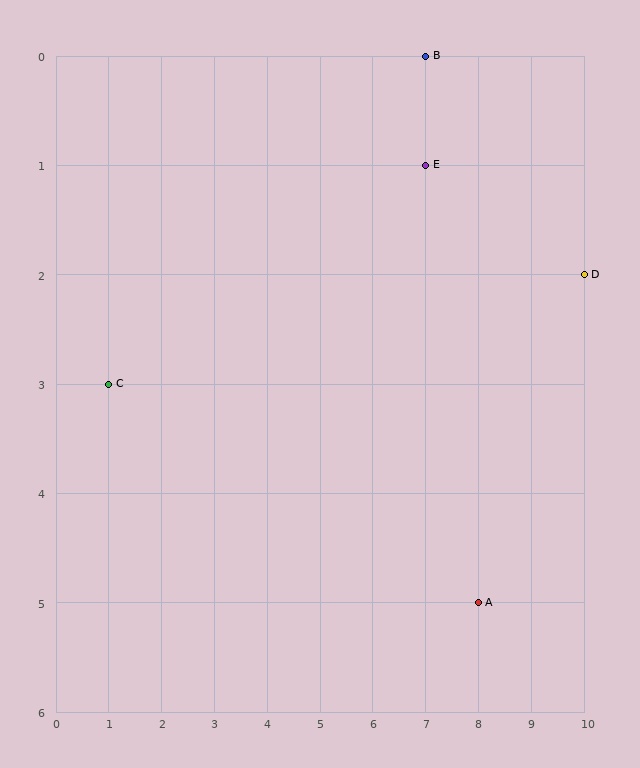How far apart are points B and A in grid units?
Points B and A are 1 column and 5 rows apart (about 5.1 grid units diagonally).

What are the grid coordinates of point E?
Point E is at grid coordinates (7, 1).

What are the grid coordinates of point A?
Point A is at grid coordinates (8, 5).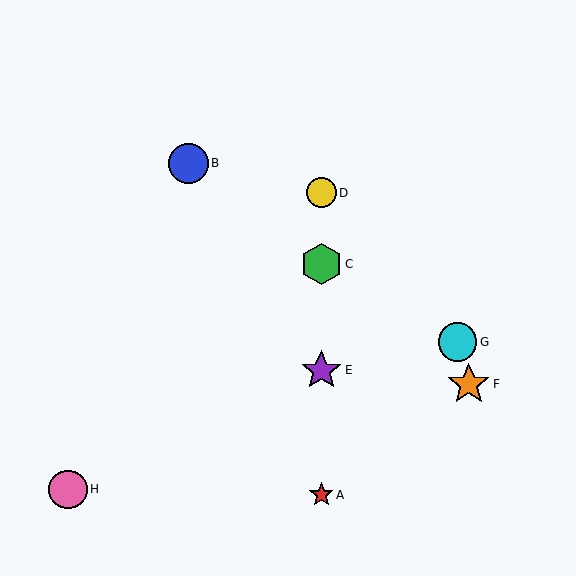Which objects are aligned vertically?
Objects A, C, D, E are aligned vertically.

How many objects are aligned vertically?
4 objects (A, C, D, E) are aligned vertically.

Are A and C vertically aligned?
Yes, both are at x≈321.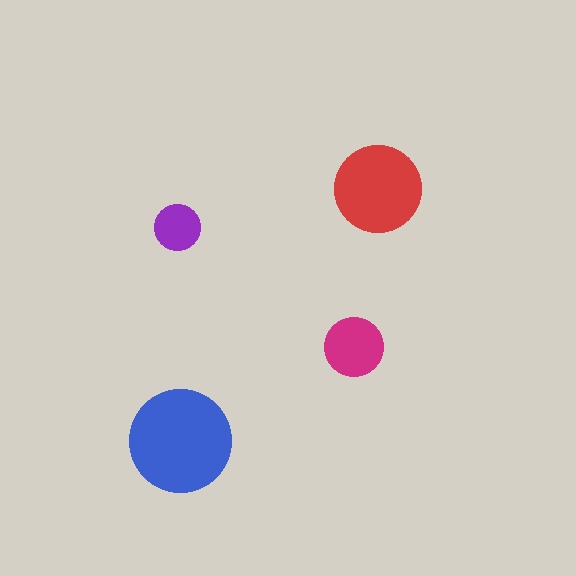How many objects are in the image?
There are 4 objects in the image.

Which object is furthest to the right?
The red circle is rightmost.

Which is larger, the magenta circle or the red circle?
The red one.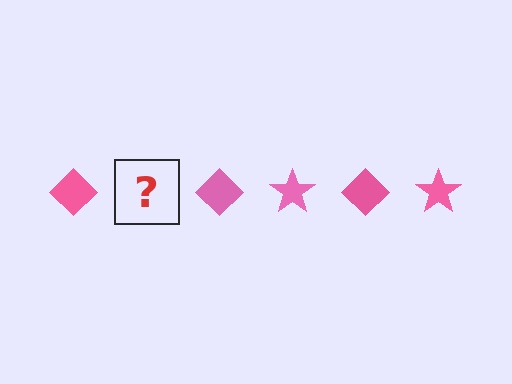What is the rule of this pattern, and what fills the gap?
The rule is that the pattern cycles through diamond, star shapes in pink. The gap should be filled with a pink star.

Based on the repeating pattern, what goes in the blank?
The blank should be a pink star.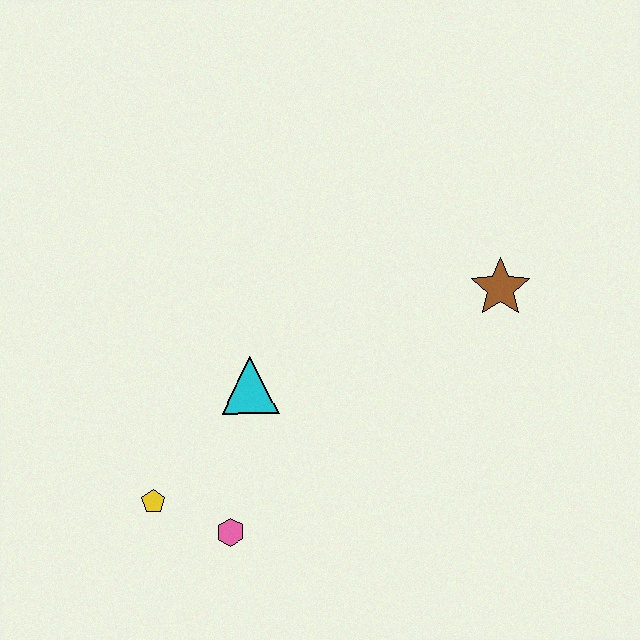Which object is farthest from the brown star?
The yellow pentagon is farthest from the brown star.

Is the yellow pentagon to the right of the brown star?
No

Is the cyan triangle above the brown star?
No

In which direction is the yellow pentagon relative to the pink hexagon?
The yellow pentagon is to the left of the pink hexagon.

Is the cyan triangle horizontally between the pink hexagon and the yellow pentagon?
No